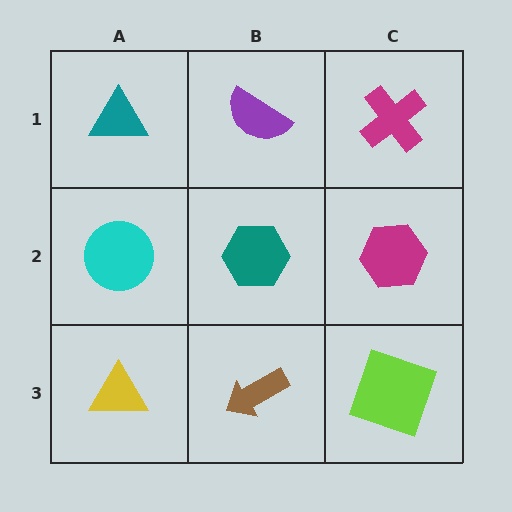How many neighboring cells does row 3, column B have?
3.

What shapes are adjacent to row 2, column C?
A magenta cross (row 1, column C), a lime square (row 3, column C), a teal hexagon (row 2, column B).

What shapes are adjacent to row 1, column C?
A magenta hexagon (row 2, column C), a purple semicircle (row 1, column B).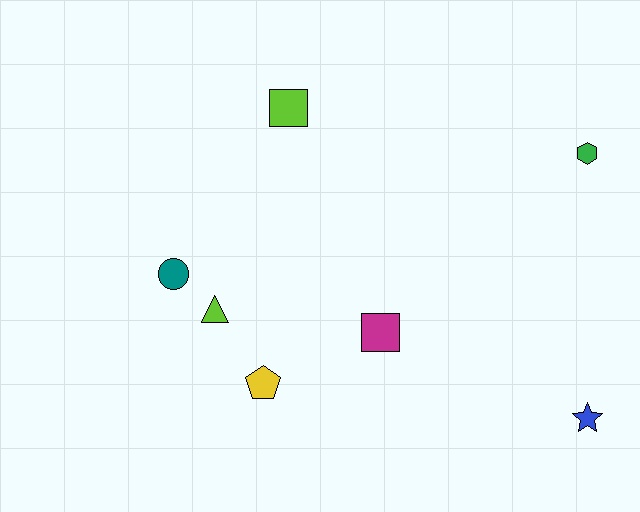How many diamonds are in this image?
There are no diamonds.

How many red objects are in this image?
There are no red objects.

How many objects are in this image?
There are 7 objects.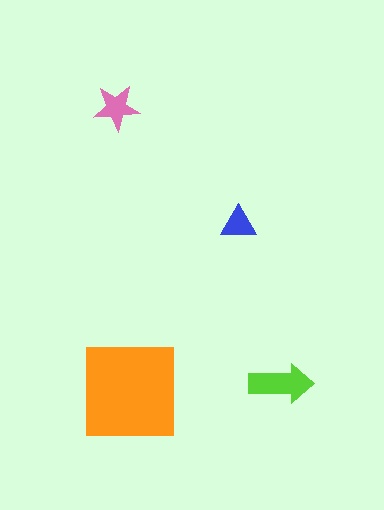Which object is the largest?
The orange square.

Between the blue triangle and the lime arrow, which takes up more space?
The lime arrow.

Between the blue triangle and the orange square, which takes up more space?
The orange square.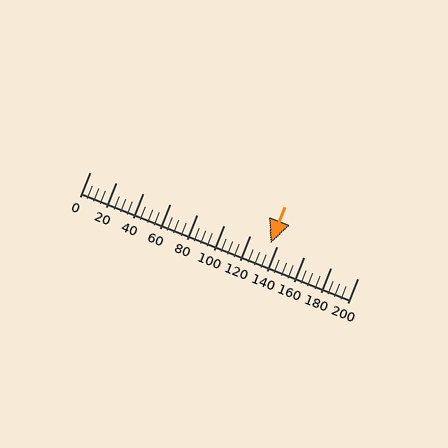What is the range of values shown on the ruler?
The ruler shows values from 0 to 200.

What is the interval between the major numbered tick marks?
The major tick marks are spaced 20 units apart.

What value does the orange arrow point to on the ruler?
The orange arrow points to approximately 135.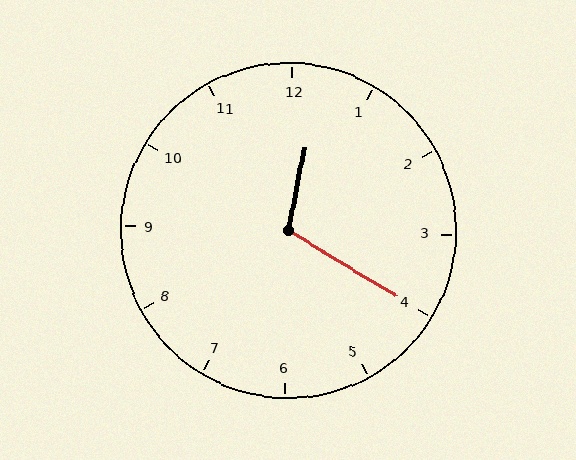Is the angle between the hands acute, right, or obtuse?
It is obtuse.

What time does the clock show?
12:20.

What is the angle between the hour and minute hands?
Approximately 110 degrees.